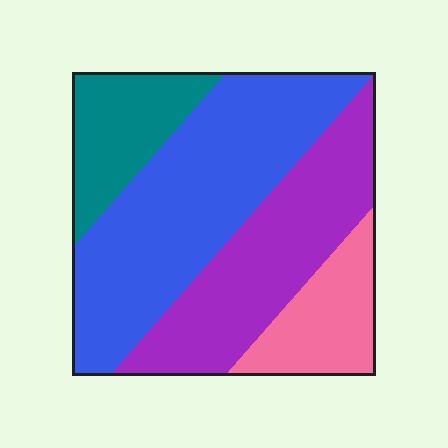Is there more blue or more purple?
Blue.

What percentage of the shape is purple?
Purple takes up between a quarter and a half of the shape.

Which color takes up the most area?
Blue, at roughly 40%.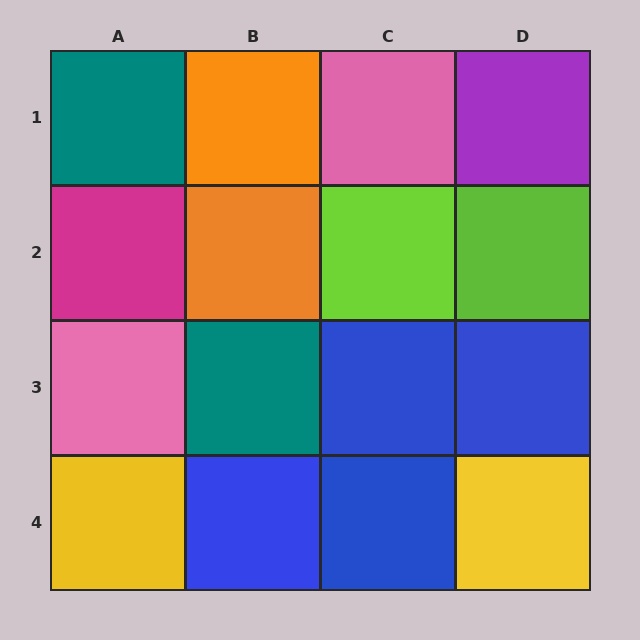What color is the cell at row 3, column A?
Pink.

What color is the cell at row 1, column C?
Pink.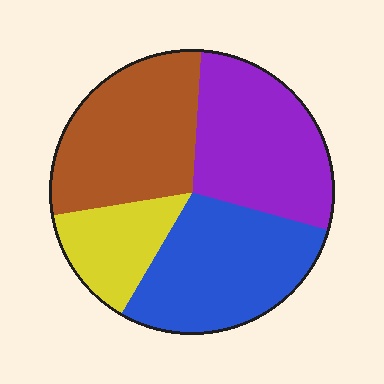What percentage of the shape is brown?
Brown covers 29% of the shape.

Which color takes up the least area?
Yellow, at roughly 15%.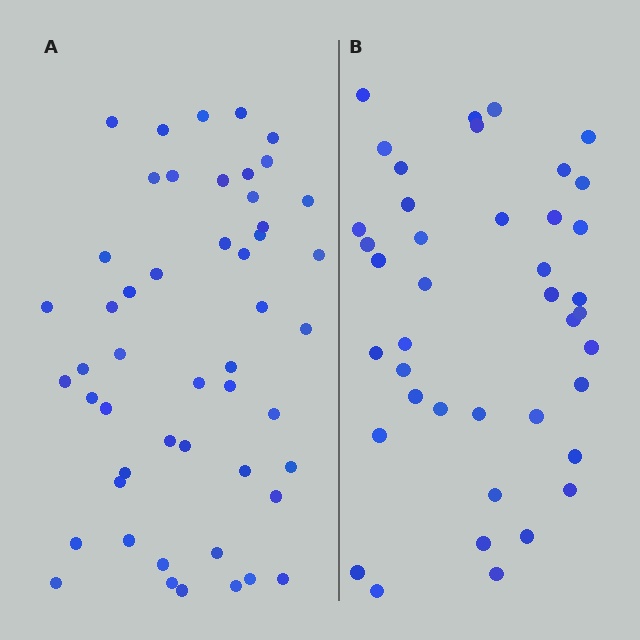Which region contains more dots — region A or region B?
Region A (the left region) has more dots.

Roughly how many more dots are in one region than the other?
Region A has roughly 8 or so more dots than region B.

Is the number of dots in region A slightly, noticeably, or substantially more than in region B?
Region A has only slightly more — the two regions are fairly close. The ratio is roughly 1.2 to 1.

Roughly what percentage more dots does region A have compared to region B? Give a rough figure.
About 20% more.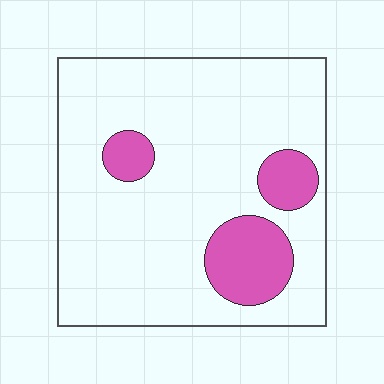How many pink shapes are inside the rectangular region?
3.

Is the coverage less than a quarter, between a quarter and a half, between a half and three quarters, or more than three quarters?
Less than a quarter.